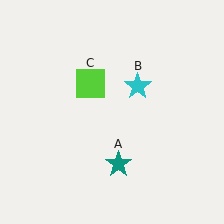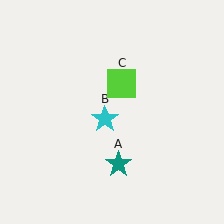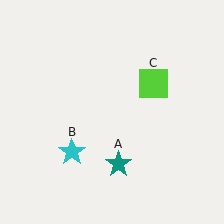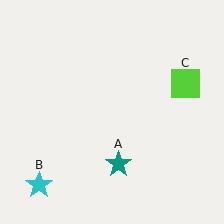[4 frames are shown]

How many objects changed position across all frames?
2 objects changed position: cyan star (object B), lime square (object C).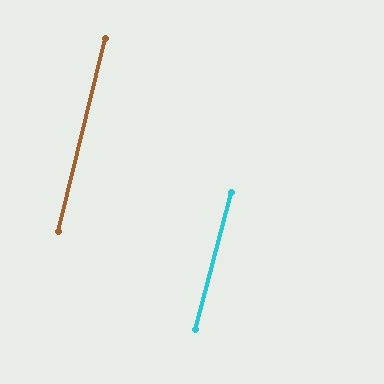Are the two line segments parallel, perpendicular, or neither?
Parallel — their directions differ by only 1.2°.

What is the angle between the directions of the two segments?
Approximately 1 degree.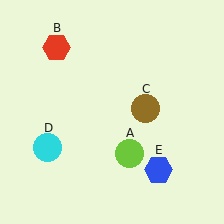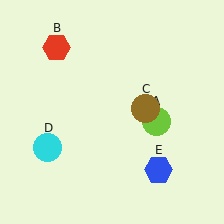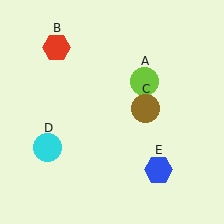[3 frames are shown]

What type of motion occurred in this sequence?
The lime circle (object A) rotated counterclockwise around the center of the scene.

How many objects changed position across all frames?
1 object changed position: lime circle (object A).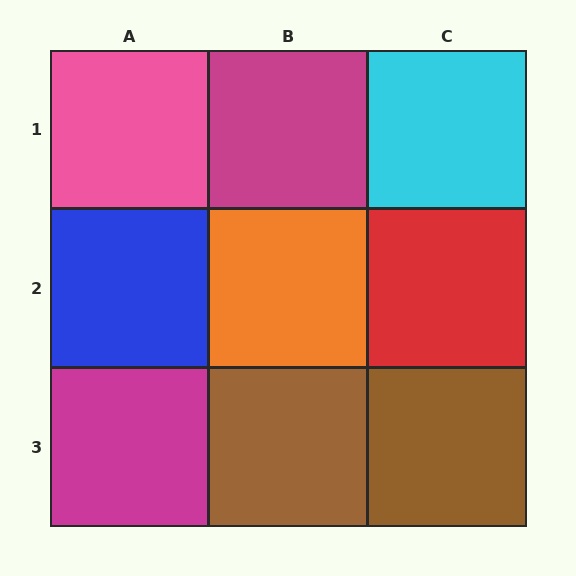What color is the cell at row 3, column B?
Brown.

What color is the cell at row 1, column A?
Pink.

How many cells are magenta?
2 cells are magenta.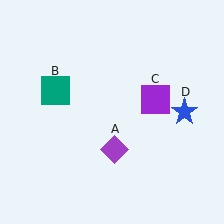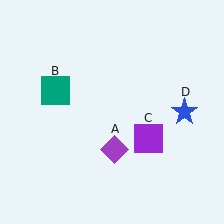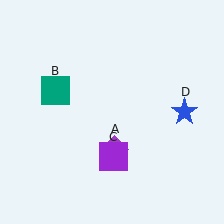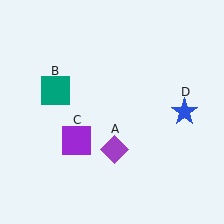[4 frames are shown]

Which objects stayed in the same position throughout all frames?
Purple diamond (object A) and teal square (object B) and blue star (object D) remained stationary.